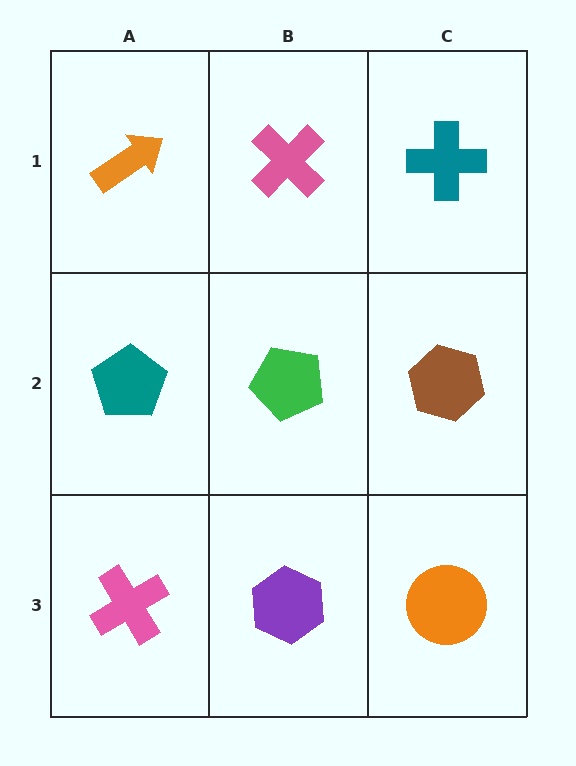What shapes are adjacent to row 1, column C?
A brown hexagon (row 2, column C), a pink cross (row 1, column B).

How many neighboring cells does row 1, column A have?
2.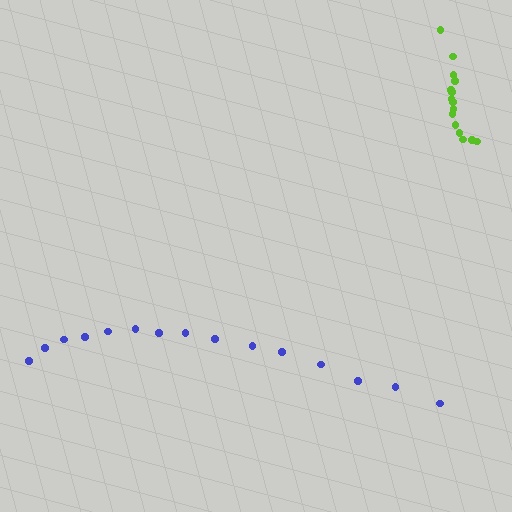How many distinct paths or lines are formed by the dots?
There are 2 distinct paths.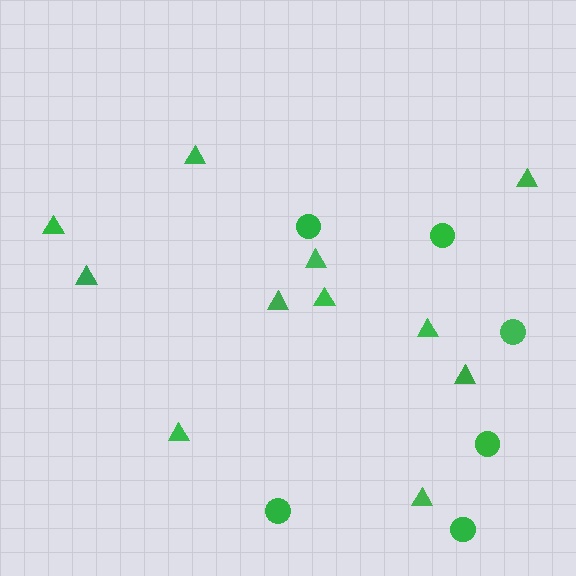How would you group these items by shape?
There are 2 groups: one group of circles (6) and one group of triangles (11).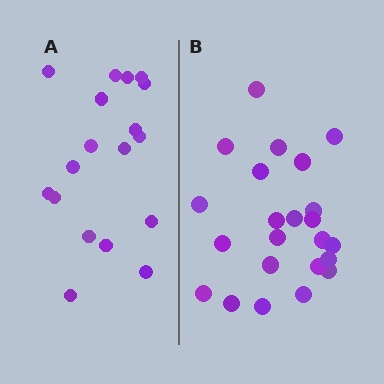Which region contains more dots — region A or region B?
Region B (the right region) has more dots.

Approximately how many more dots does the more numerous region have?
Region B has about 5 more dots than region A.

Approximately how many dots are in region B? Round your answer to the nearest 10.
About 20 dots. (The exact count is 23, which rounds to 20.)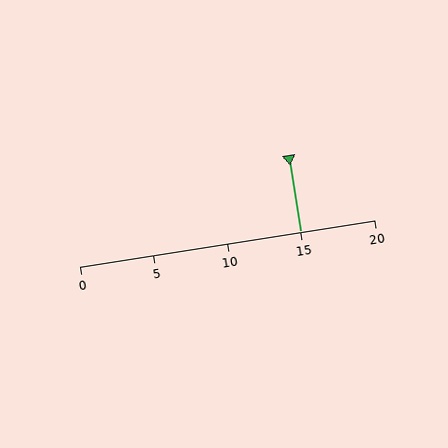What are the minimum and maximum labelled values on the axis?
The axis runs from 0 to 20.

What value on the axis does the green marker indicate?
The marker indicates approximately 15.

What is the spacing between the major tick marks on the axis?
The major ticks are spaced 5 apart.